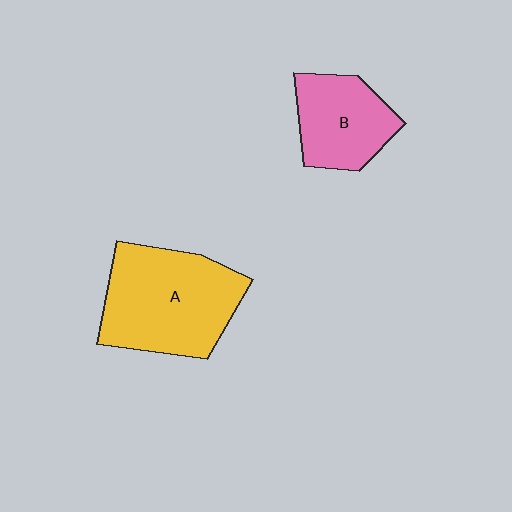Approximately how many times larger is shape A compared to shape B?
Approximately 1.6 times.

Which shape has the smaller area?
Shape B (pink).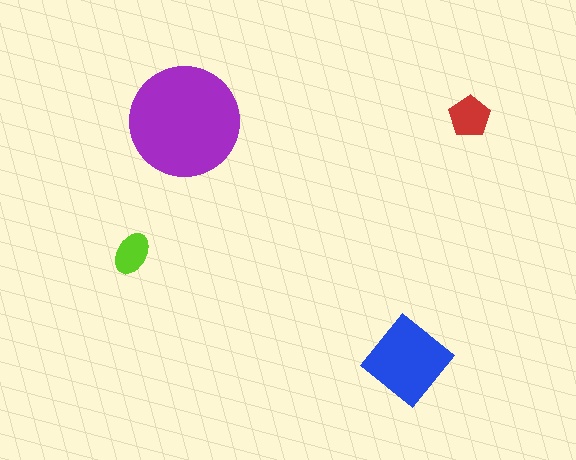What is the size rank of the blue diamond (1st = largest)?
2nd.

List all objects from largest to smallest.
The purple circle, the blue diamond, the red pentagon, the lime ellipse.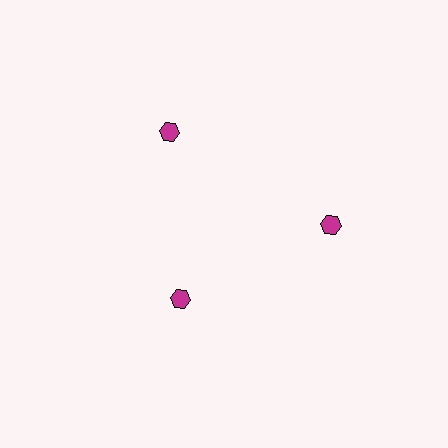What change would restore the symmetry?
The symmetry would be restored by moving it outward, back onto the ring so that all 3 hexagons sit at equal angles and equal distance from the center.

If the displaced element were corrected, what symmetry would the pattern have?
It would have 3-fold rotational symmetry — the pattern would map onto itself every 120 degrees.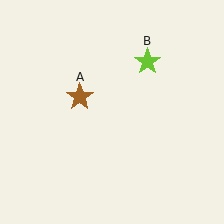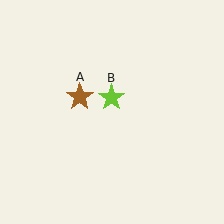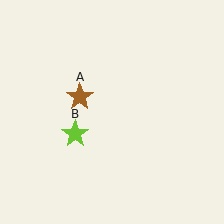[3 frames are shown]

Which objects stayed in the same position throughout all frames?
Brown star (object A) remained stationary.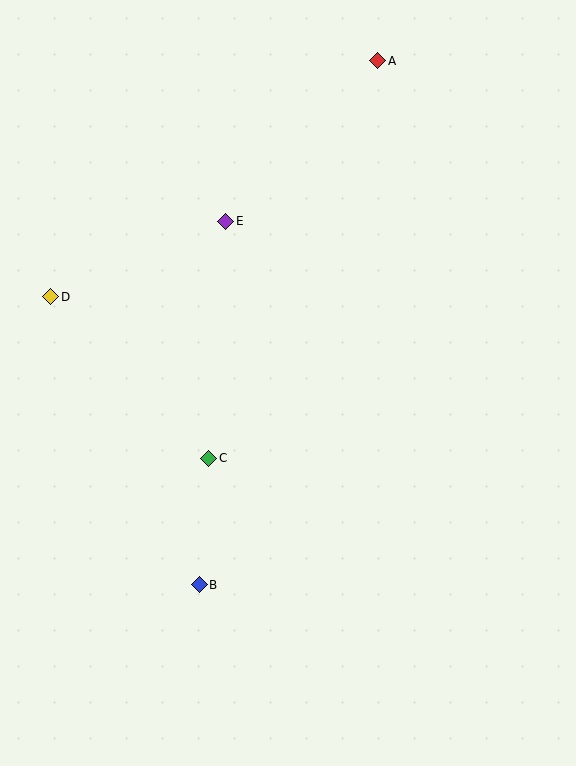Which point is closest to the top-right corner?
Point A is closest to the top-right corner.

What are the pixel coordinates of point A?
Point A is at (378, 61).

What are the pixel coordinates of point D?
Point D is at (51, 297).